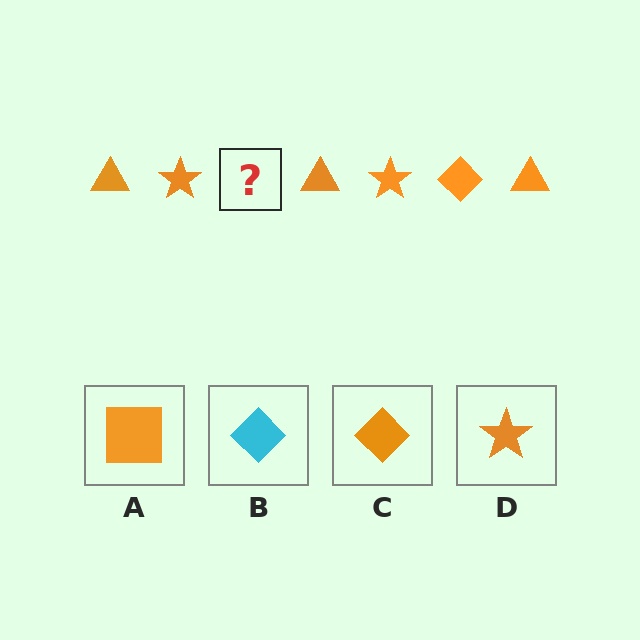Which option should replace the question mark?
Option C.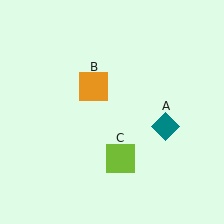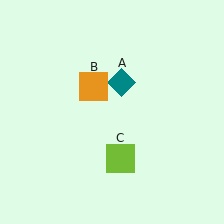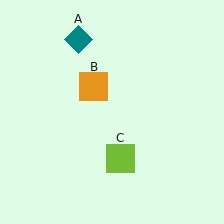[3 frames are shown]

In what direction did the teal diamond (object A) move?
The teal diamond (object A) moved up and to the left.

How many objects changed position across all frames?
1 object changed position: teal diamond (object A).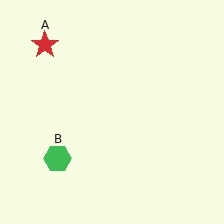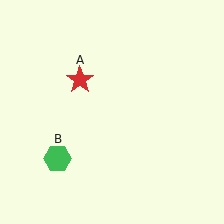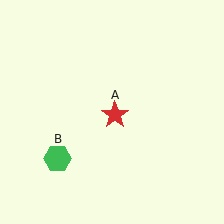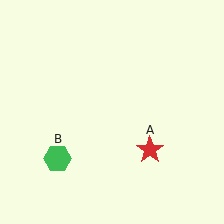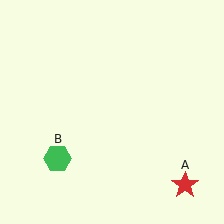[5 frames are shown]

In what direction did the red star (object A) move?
The red star (object A) moved down and to the right.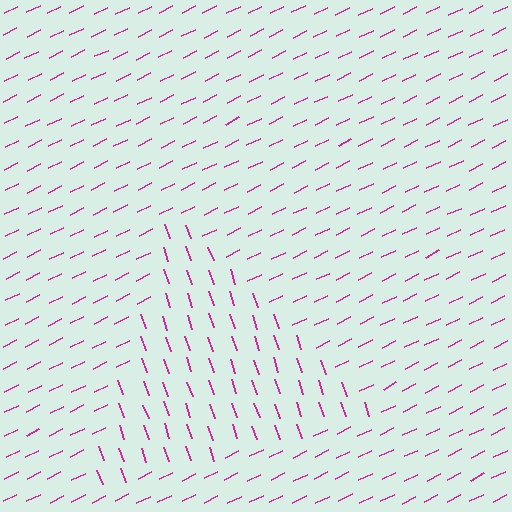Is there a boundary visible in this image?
Yes, there is a texture boundary formed by a change in line orientation.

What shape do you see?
I see a triangle.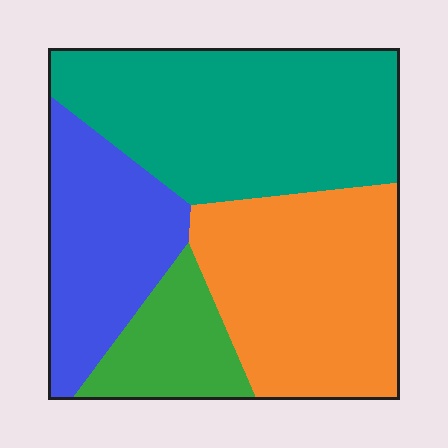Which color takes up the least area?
Green, at roughly 10%.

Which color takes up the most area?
Teal, at roughly 35%.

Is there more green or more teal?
Teal.